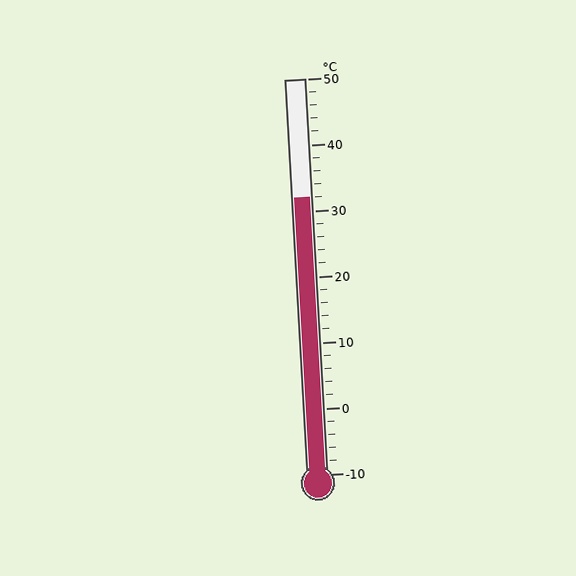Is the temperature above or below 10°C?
The temperature is above 10°C.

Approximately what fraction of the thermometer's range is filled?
The thermometer is filled to approximately 70% of its range.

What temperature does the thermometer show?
The thermometer shows approximately 32°C.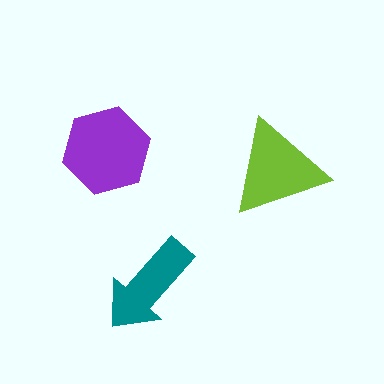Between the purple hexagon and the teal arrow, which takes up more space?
The purple hexagon.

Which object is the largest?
The purple hexagon.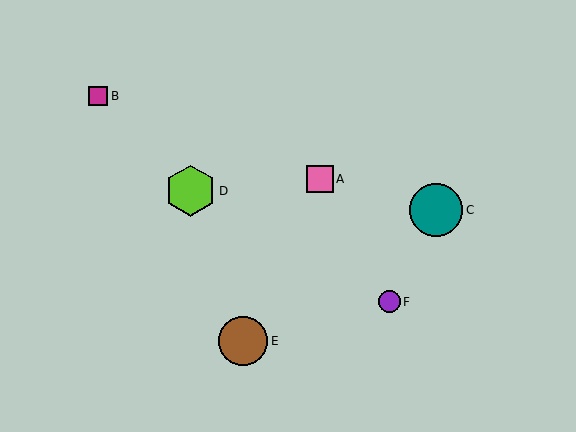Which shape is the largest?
The teal circle (labeled C) is the largest.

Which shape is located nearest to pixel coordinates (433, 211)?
The teal circle (labeled C) at (436, 210) is nearest to that location.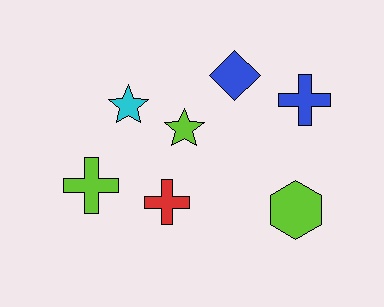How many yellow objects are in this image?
There are no yellow objects.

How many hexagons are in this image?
There is 1 hexagon.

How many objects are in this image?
There are 7 objects.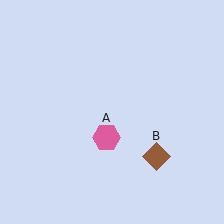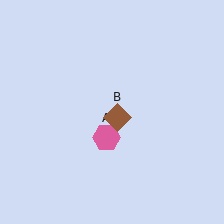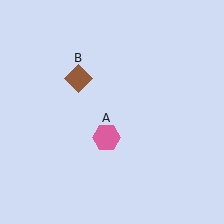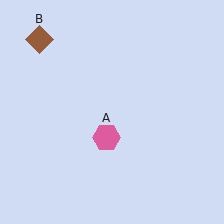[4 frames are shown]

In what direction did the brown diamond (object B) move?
The brown diamond (object B) moved up and to the left.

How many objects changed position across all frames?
1 object changed position: brown diamond (object B).